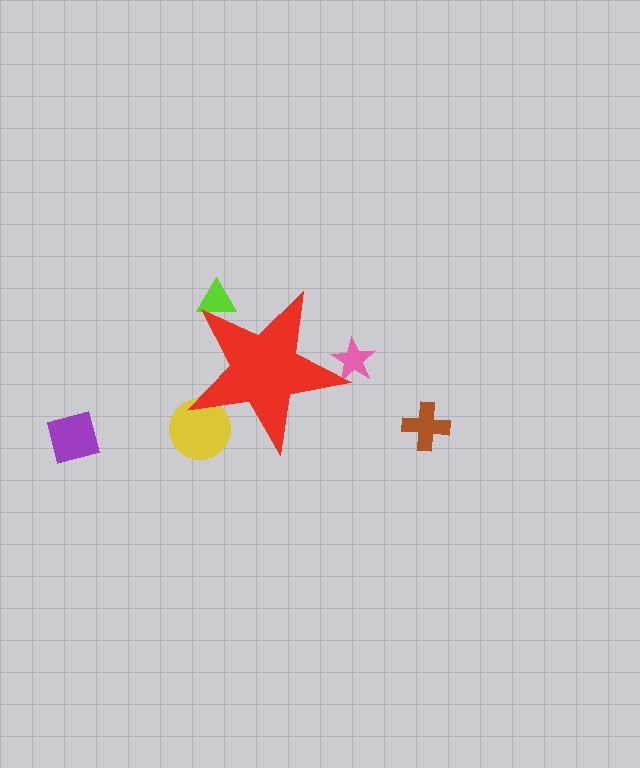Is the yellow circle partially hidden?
Yes, the yellow circle is partially hidden behind the red star.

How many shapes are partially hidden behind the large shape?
3 shapes are partially hidden.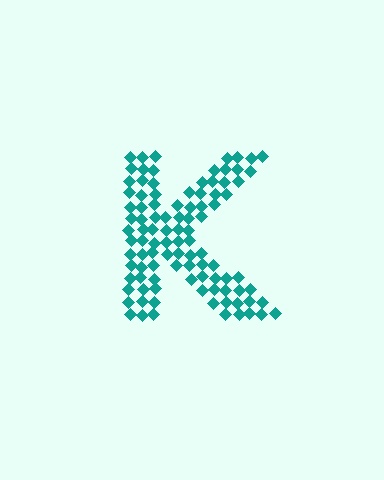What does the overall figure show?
The overall figure shows the letter K.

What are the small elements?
The small elements are diamonds.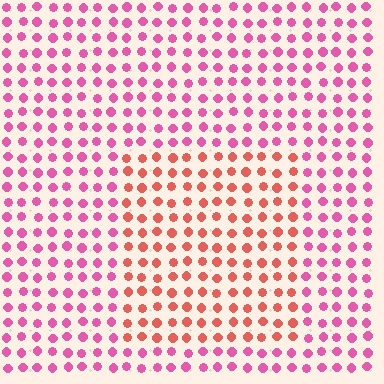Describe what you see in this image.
The image is filled with small pink elements in a uniform arrangement. A rectangle-shaped region is visible where the elements are tinted to a slightly different hue, forming a subtle color boundary.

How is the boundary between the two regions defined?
The boundary is defined purely by a slight shift in hue (about 38 degrees). Spacing, size, and orientation are identical on both sides.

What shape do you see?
I see a rectangle.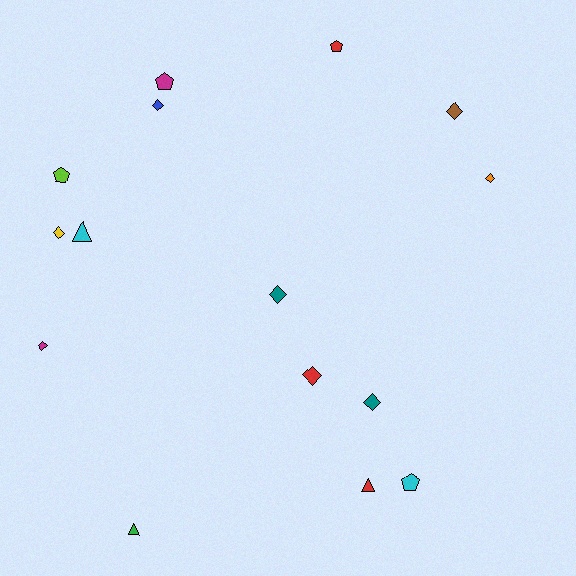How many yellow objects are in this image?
There is 1 yellow object.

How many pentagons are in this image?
There are 4 pentagons.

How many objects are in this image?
There are 15 objects.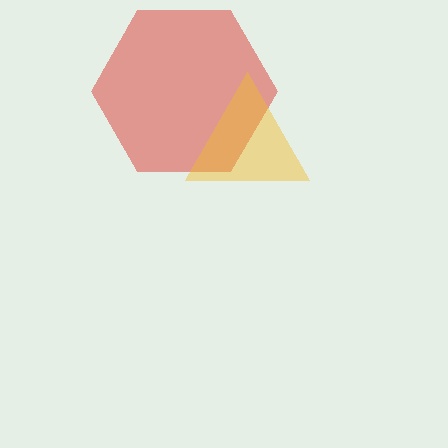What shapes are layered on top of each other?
The layered shapes are: a red hexagon, a yellow triangle.